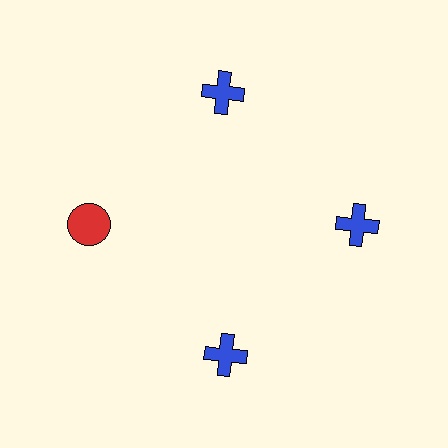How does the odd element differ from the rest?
It differs in both color (red instead of blue) and shape (circle instead of cross).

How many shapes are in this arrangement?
There are 4 shapes arranged in a ring pattern.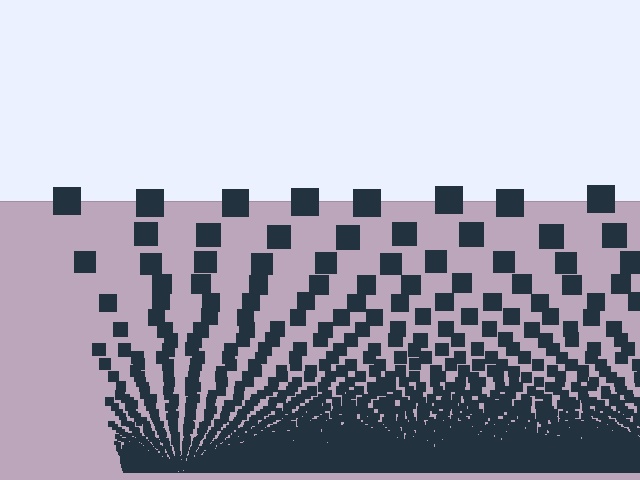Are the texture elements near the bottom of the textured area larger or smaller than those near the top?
Smaller. The gradient is inverted — elements near the bottom are smaller and denser.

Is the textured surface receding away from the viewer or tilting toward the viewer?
The surface appears to tilt toward the viewer. Texture elements get larger and sparser toward the top.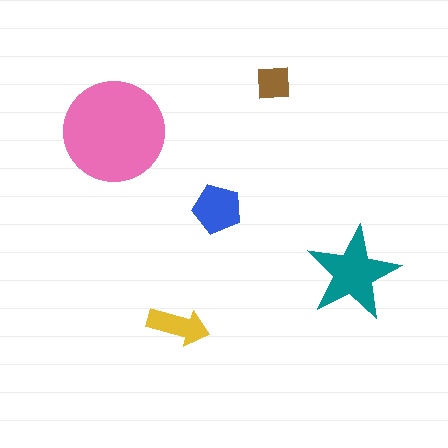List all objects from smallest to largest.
The brown square, the yellow arrow, the blue pentagon, the teal star, the pink circle.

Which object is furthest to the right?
The teal star is rightmost.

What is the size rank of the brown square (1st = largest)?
5th.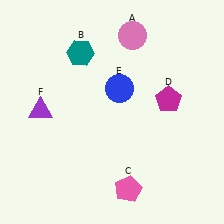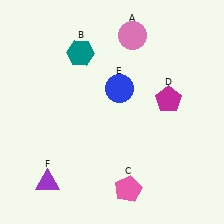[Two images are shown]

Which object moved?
The purple triangle (F) moved down.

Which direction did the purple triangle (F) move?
The purple triangle (F) moved down.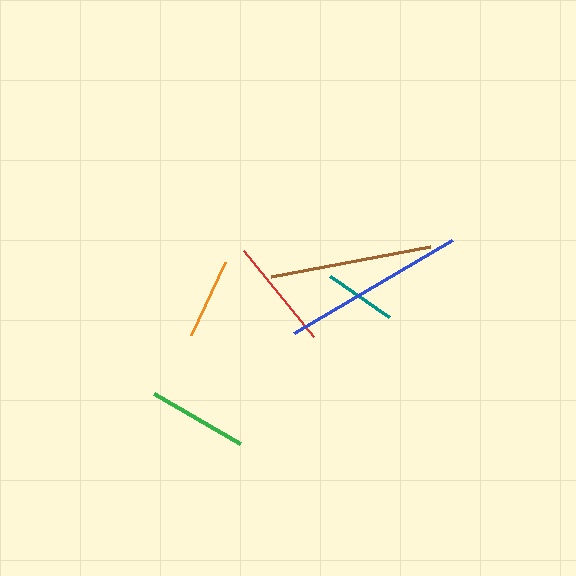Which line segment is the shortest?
The teal line is the shortest at approximately 72 pixels.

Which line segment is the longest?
The blue line is the longest at approximately 183 pixels.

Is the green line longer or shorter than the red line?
The red line is longer than the green line.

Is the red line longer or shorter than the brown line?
The brown line is longer than the red line.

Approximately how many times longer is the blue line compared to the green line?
The blue line is approximately 1.8 times the length of the green line.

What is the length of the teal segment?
The teal segment is approximately 72 pixels long.